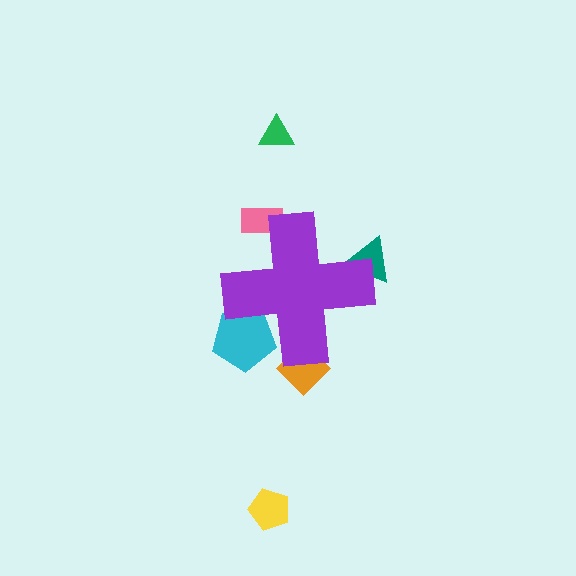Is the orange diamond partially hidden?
Yes, the orange diamond is partially hidden behind the purple cross.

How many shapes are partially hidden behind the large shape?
4 shapes are partially hidden.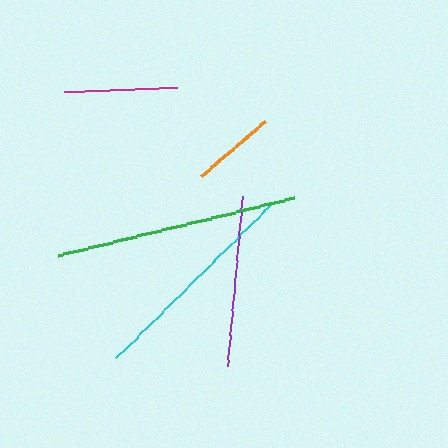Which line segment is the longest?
The green line is the longest at approximately 242 pixels.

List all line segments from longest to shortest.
From longest to shortest: green, cyan, purple, magenta, orange.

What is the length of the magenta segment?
The magenta segment is approximately 114 pixels long.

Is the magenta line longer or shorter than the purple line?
The purple line is longer than the magenta line.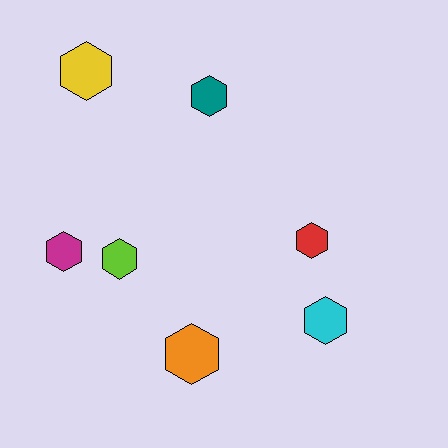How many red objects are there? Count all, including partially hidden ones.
There is 1 red object.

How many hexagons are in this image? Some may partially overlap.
There are 7 hexagons.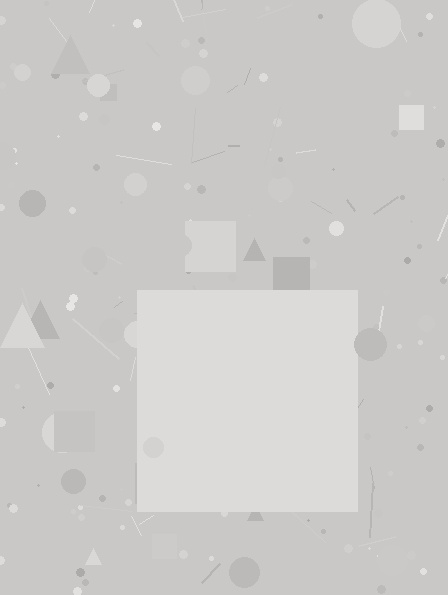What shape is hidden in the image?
A square is hidden in the image.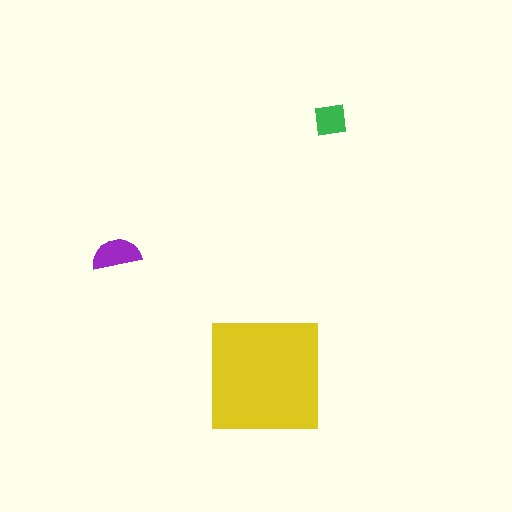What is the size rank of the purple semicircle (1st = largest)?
2nd.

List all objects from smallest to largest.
The green square, the purple semicircle, the yellow square.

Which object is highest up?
The green square is topmost.